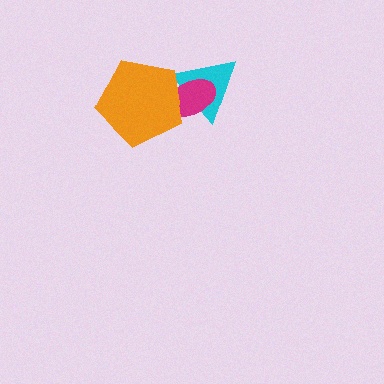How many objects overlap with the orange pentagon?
2 objects overlap with the orange pentagon.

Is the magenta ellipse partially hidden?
Yes, it is partially covered by another shape.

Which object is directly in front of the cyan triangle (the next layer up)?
The magenta ellipse is directly in front of the cyan triangle.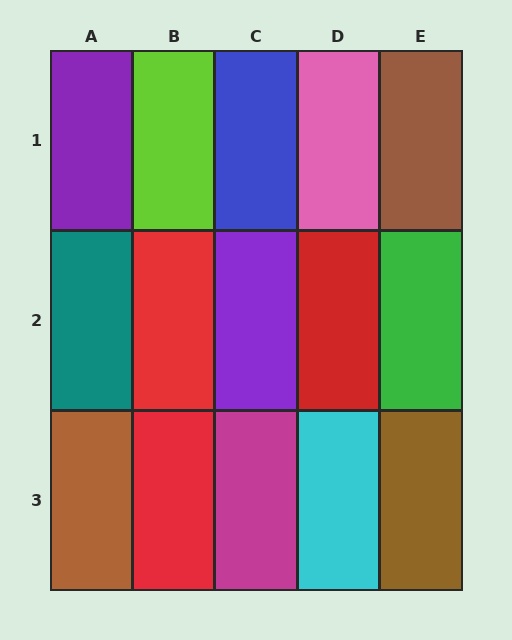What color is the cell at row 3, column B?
Red.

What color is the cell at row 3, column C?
Magenta.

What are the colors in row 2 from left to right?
Teal, red, purple, red, green.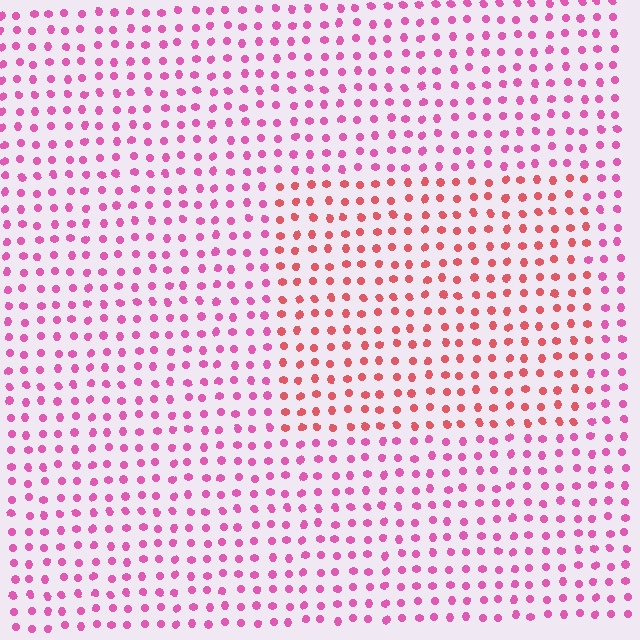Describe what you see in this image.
The image is filled with small pink elements in a uniform arrangement. A rectangle-shaped region is visible where the elements are tinted to a slightly different hue, forming a subtle color boundary.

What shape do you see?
I see a rectangle.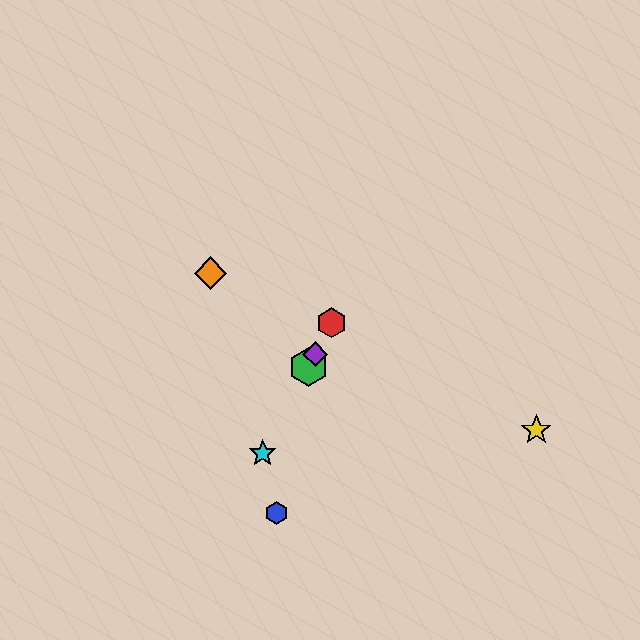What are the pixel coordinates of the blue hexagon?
The blue hexagon is at (276, 513).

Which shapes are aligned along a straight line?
The red hexagon, the green hexagon, the purple diamond, the cyan star are aligned along a straight line.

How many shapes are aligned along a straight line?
4 shapes (the red hexagon, the green hexagon, the purple diamond, the cyan star) are aligned along a straight line.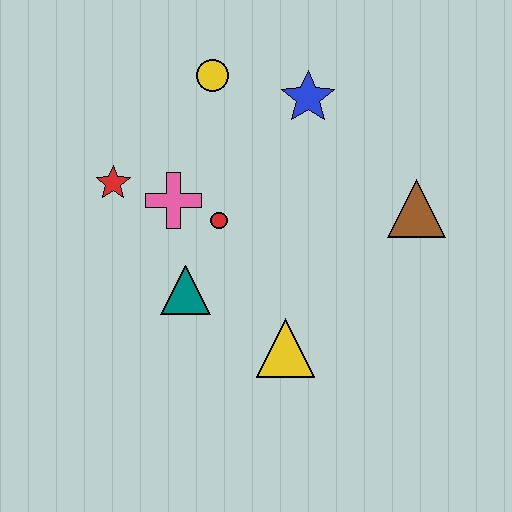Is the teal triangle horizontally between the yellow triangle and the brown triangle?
No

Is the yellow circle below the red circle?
No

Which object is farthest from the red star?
The brown triangle is farthest from the red star.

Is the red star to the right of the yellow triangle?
No